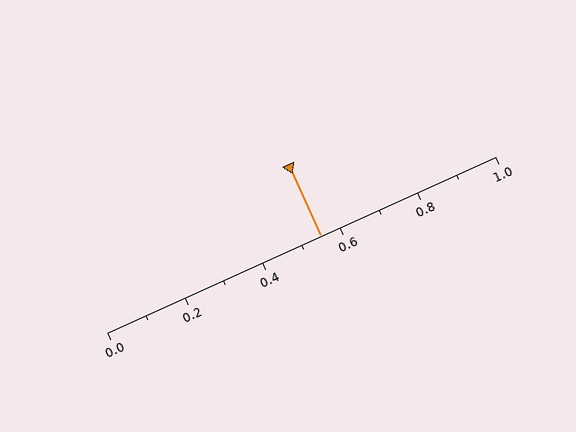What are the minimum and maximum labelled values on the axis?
The axis runs from 0.0 to 1.0.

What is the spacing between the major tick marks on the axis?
The major ticks are spaced 0.2 apart.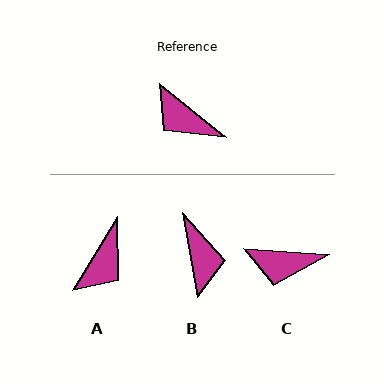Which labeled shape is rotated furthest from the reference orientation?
B, about 139 degrees away.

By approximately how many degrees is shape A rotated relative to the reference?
Approximately 98 degrees counter-clockwise.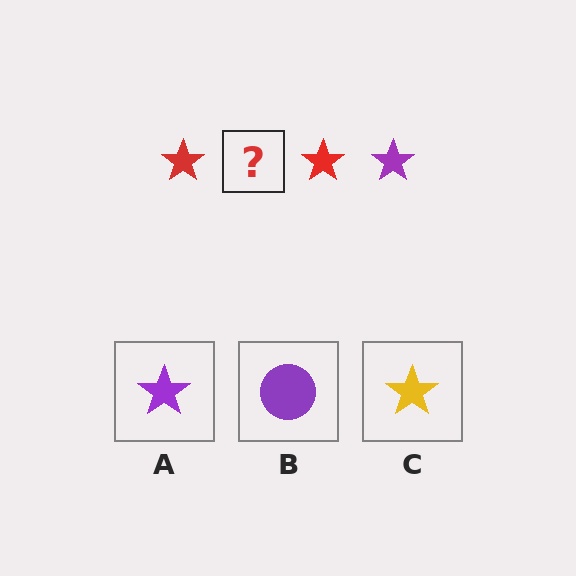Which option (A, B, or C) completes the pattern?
A.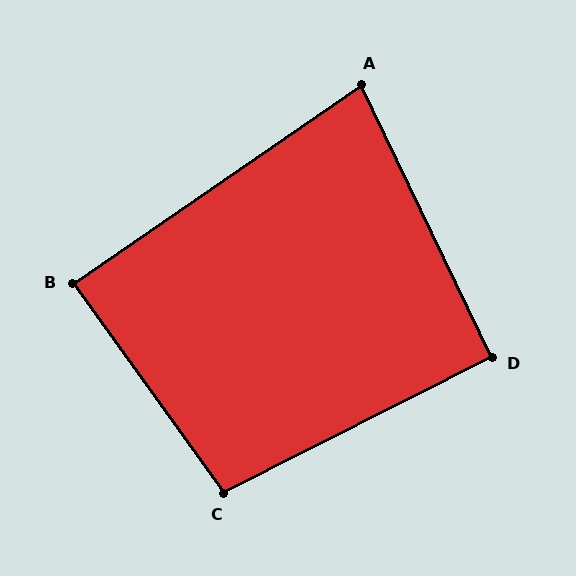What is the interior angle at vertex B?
Approximately 89 degrees (approximately right).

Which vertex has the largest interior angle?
C, at approximately 99 degrees.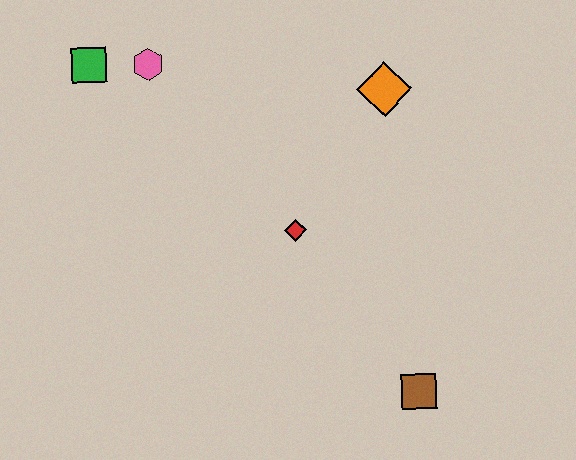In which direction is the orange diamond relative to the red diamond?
The orange diamond is above the red diamond.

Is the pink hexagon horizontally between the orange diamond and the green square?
Yes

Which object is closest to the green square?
The pink hexagon is closest to the green square.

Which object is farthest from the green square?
The brown square is farthest from the green square.